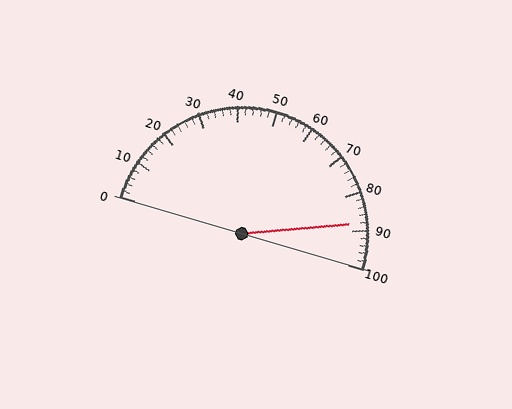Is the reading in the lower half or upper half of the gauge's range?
The reading is in the upper half of the range (0 to 100).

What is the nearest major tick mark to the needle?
The nearest major tick mark is 90.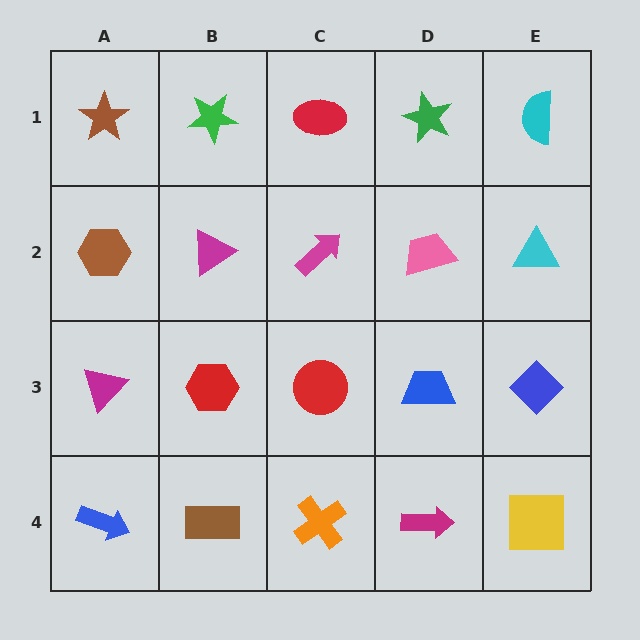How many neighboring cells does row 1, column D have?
3.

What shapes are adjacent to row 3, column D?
A pink trapezoid (row 2, column D), a magenta arrow (row 4, column D), a red circle (row 3, column C), a blue diamond (row 3, column E).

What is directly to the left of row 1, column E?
A green star.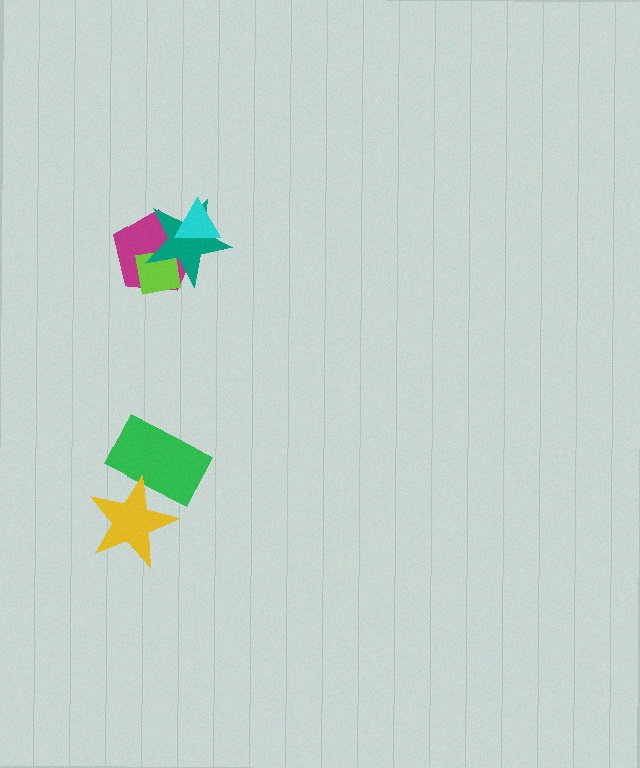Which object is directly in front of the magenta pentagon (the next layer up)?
The lime square is directly in front of the magenta pentagon.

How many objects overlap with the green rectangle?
1 object overlaps with the green rectangle.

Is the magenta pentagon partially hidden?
Yes, it is partially covered by another shape.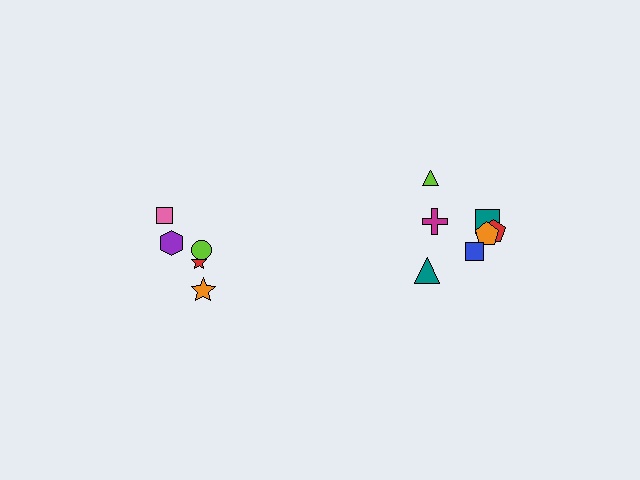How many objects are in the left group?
There are 5 objects.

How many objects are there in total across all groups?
There are 12 objects.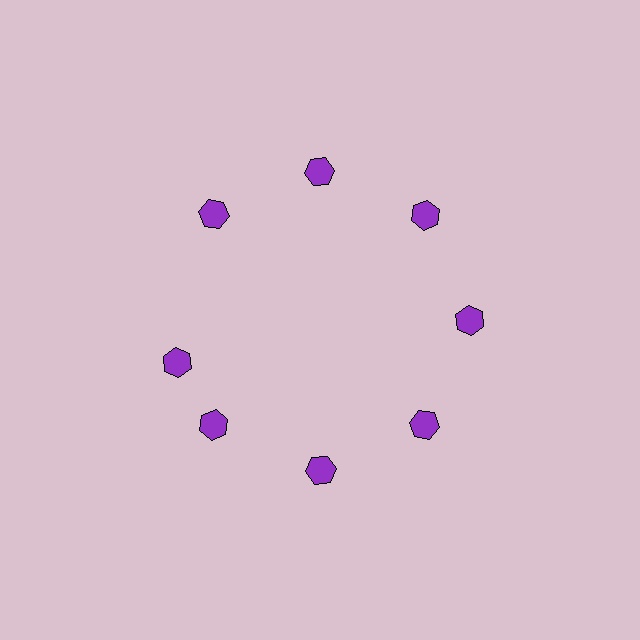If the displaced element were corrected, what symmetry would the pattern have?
It would have 8-fold rotational symmetry — the pattern would map onto itself every 45 degrees.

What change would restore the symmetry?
The symmetry would be restored by rotating it back into even spacing with its neighbors so that all 8 hexagons sit at equal angles and equal distance from the center.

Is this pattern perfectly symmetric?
No. The 8 purple hexagons are arranged in a ring, but one element near the 9 o'clock position is rotated out of alignment along the ring, breaking the 8-fold rotational symmetry.